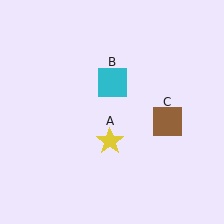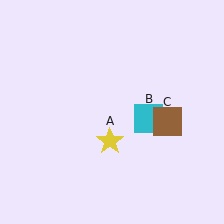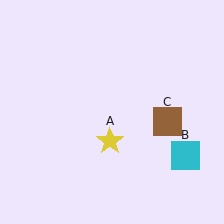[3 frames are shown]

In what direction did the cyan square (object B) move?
The cyan square (object B) moved down and to the right.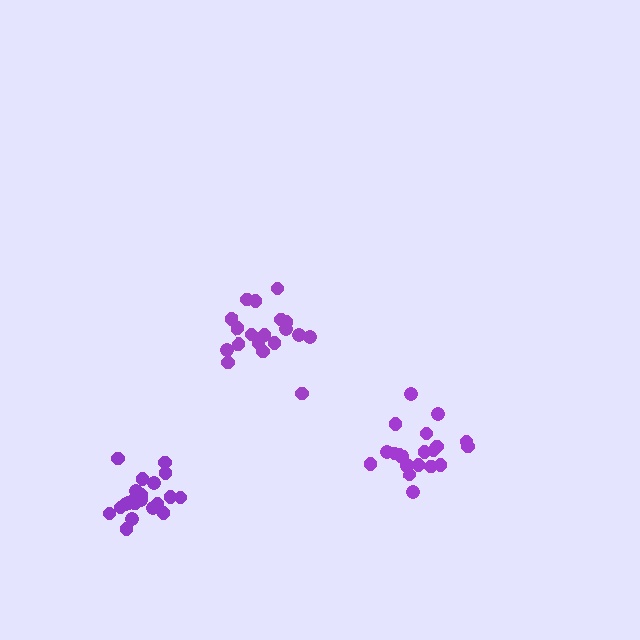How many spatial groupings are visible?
There are 3 spatial groupings.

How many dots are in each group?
Group 1: 20 dots, Group 2: 21 dots, Group 3: 19 dots (60 total).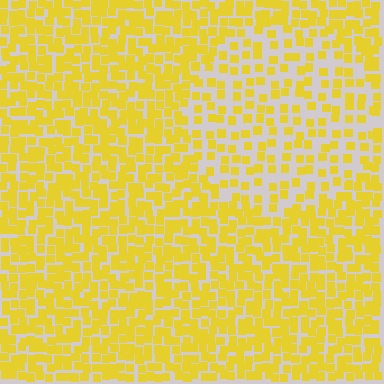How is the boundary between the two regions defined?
The boundary is defined by a change in element density (approximately 2.0x ratio). All elements are the same color, size, and shape.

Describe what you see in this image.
The image contains small yellow elements arranged at two different densities. A circle-shaped region is visible where the elements are less densely packed than the surrounding area.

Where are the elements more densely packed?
The elements are more densely packed outside the circle boundary.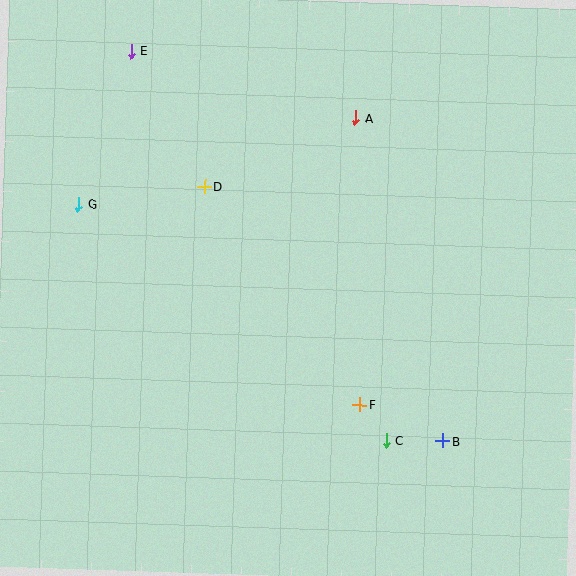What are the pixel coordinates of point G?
Point G is at (78, 204).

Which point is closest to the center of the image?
Point D at (204, 186) is closest to the center.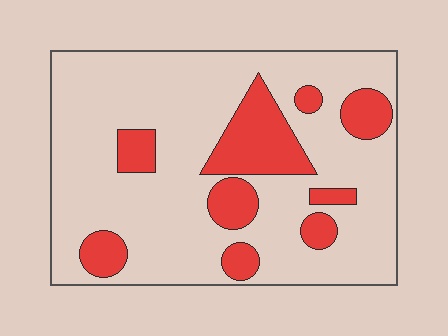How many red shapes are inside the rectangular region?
9.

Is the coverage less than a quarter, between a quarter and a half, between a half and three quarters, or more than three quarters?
Less than a quarter.